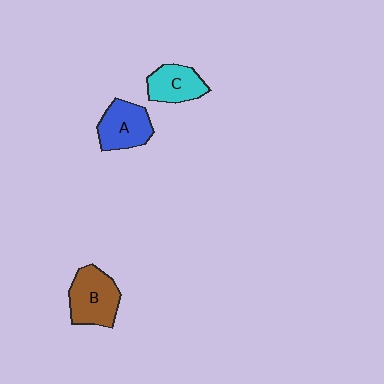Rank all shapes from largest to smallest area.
From largest to smallest: B (brown), A (blue), C (cyan).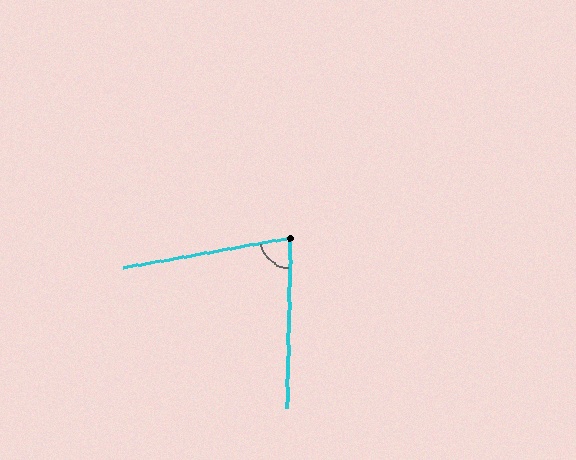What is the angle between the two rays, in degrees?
Approximately 79 degrees.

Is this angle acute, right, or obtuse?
It is acute.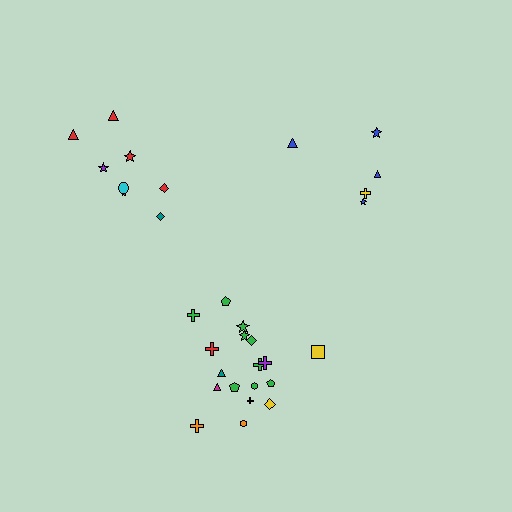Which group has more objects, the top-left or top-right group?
The top-left group.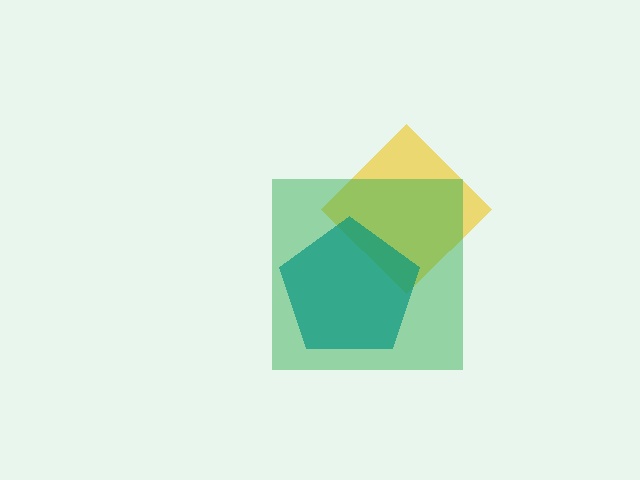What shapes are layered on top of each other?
The layered shapes are: a yellow diamond, a green square, a teal pentagon.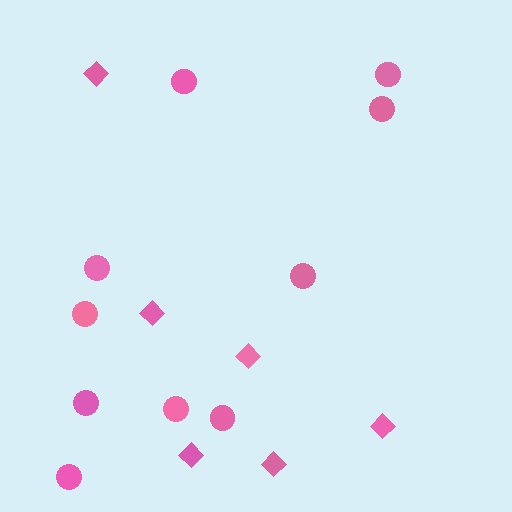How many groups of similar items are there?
There are 2 groups: one group of circles (10) and one group of diamonds (6).